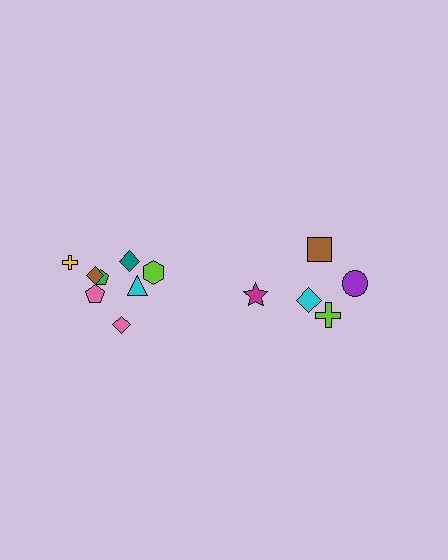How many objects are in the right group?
There are 6 objects.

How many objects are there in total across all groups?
There are 14 objects.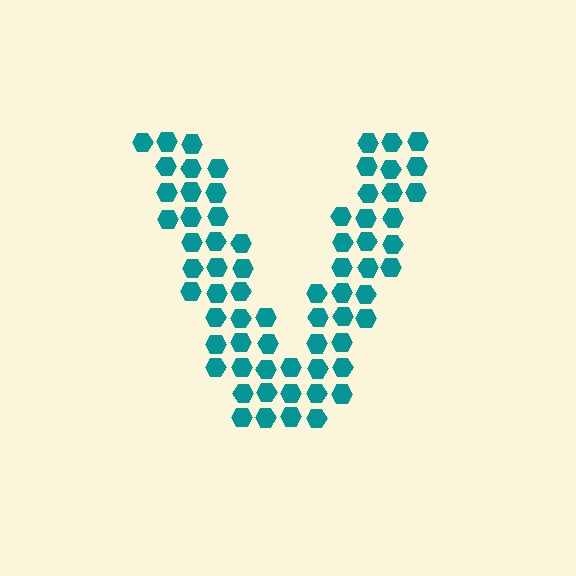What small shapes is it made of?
It is made of small hexagons.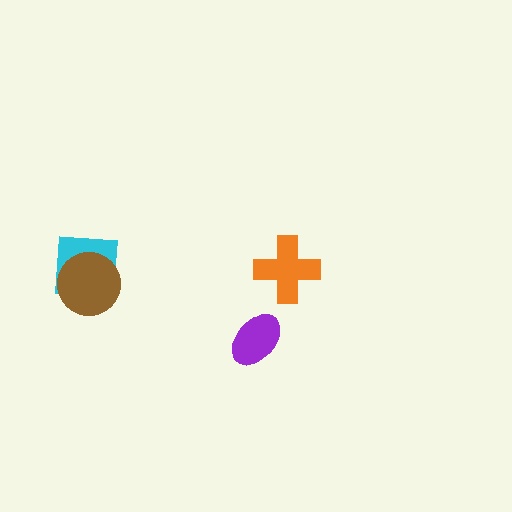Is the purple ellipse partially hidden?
No, no other shape covers it.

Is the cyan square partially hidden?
Yes, it is partially covered by another shape.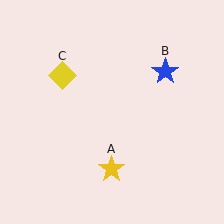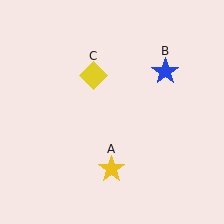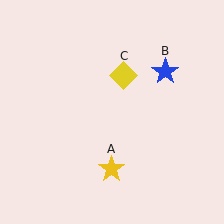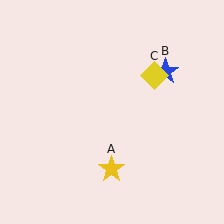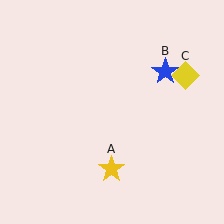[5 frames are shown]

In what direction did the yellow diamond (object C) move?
The yellow diamond (object C) moved right.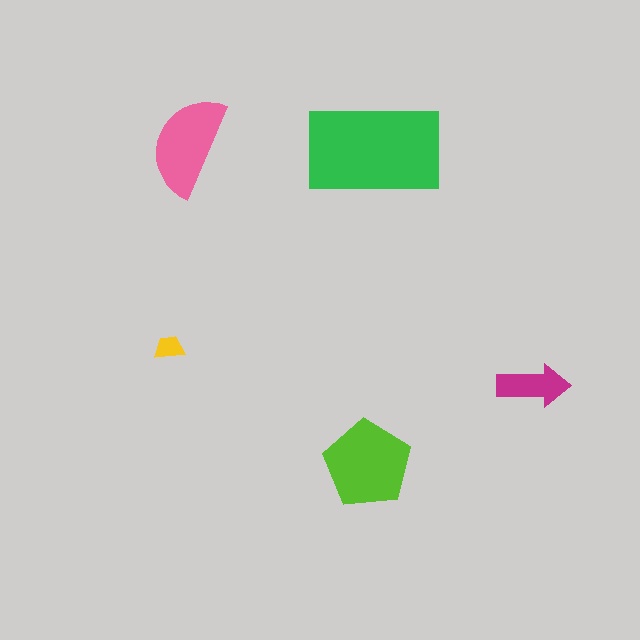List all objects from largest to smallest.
The green rectangle, the lime pentagon, the pink semicircle, the magenta arrow, the yellow trapezoid.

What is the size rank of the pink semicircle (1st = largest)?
3rd.